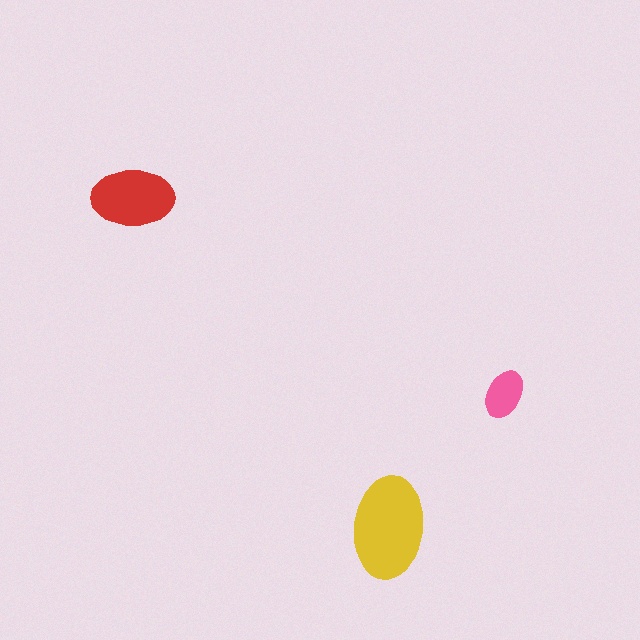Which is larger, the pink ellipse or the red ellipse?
The red one.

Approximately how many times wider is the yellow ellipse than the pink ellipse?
About 2 times wider.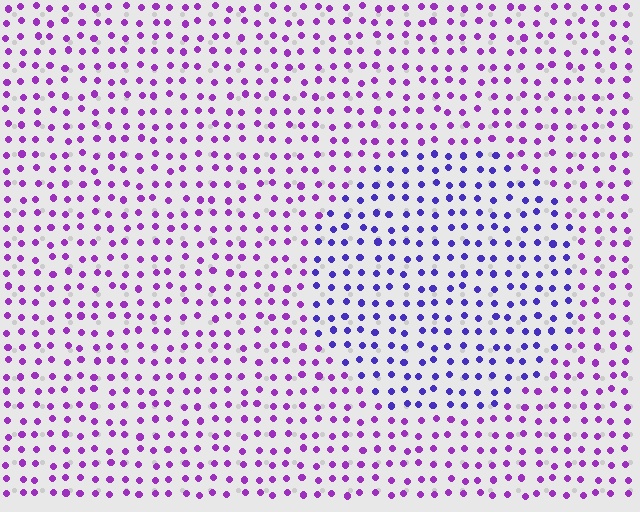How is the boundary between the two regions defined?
The boundary is defined purely by a slight shift in hue (about 37 degrees). Spacing, size, and orientation are identical on both sides.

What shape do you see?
I see a circle.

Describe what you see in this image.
The image is filled with small purple elements in a uniform arrangement. A circle-shaped region is visible where the elements are tinted to a slightly different hue, forming a subtle color boundary.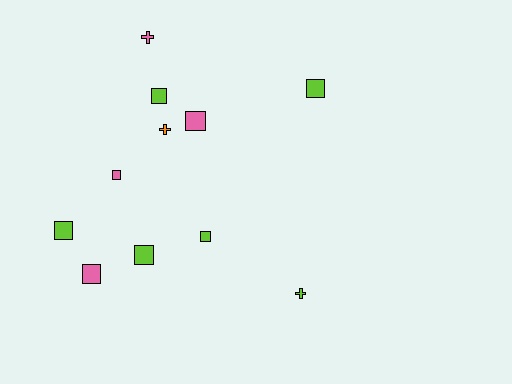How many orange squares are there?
There are no orange squares.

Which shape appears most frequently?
Square, with 8 objects.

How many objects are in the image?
There are 11 objects.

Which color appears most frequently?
Lime, with 6 objects.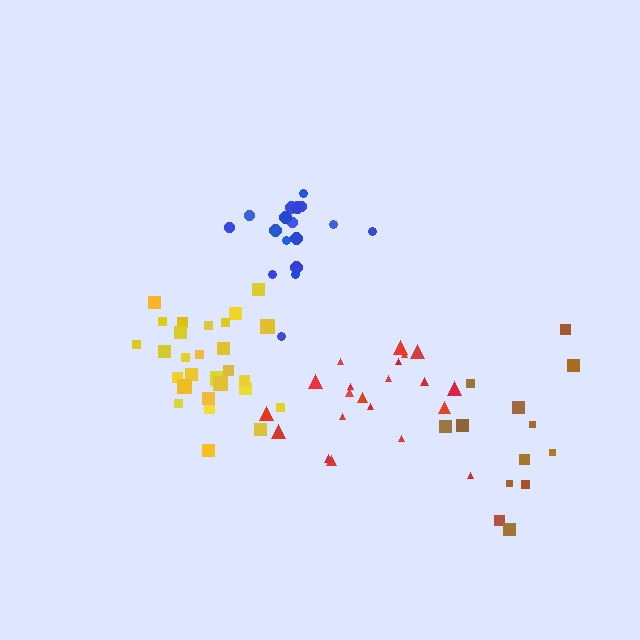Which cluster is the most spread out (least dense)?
Brown.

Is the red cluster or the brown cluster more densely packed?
Red.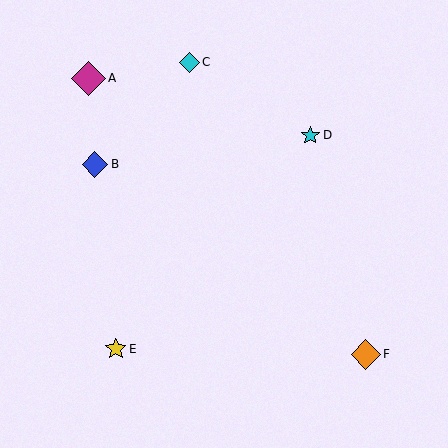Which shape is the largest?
The magenta diamond (labeled A) is the largest.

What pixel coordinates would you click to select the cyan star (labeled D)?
Click at (310, 135) to select the cyan star D.